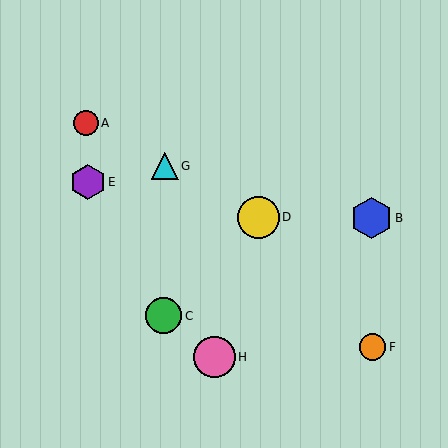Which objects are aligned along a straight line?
Objects A, D, G are aligned along a straight line.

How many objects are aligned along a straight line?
3 objects (A, D, G) are aligned along a straight line.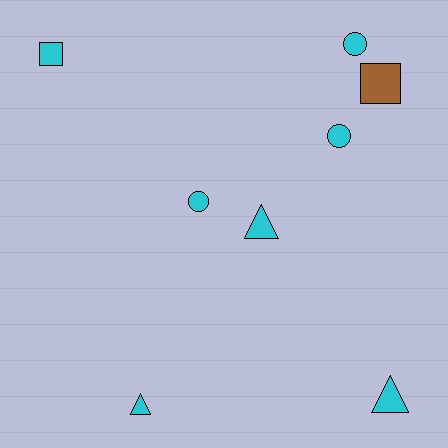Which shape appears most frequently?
Triangle, with 3 objects.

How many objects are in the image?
There are 8 objects.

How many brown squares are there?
There is 1 brown square.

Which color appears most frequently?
Cyan, with 7 objects.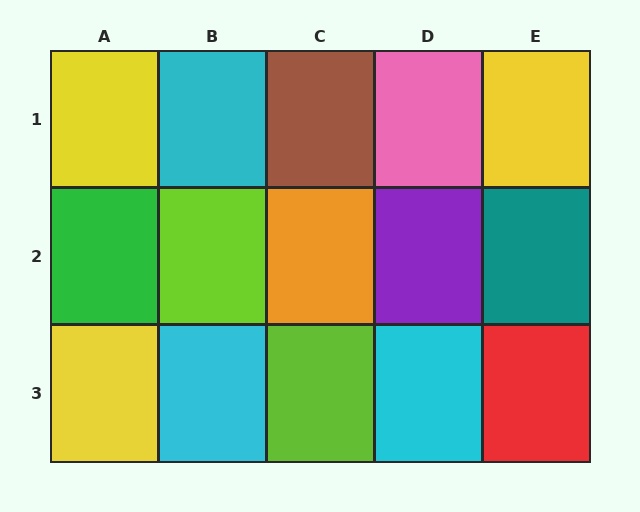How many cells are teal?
1 cell is teal.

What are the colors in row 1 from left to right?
Yellow, cyan, brown, pink, yellow.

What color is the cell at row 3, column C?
Lime.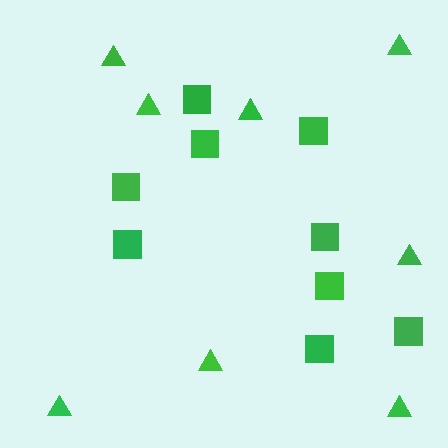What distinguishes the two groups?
There are 2 groups: one group of squares (9) and one group of triangles (8).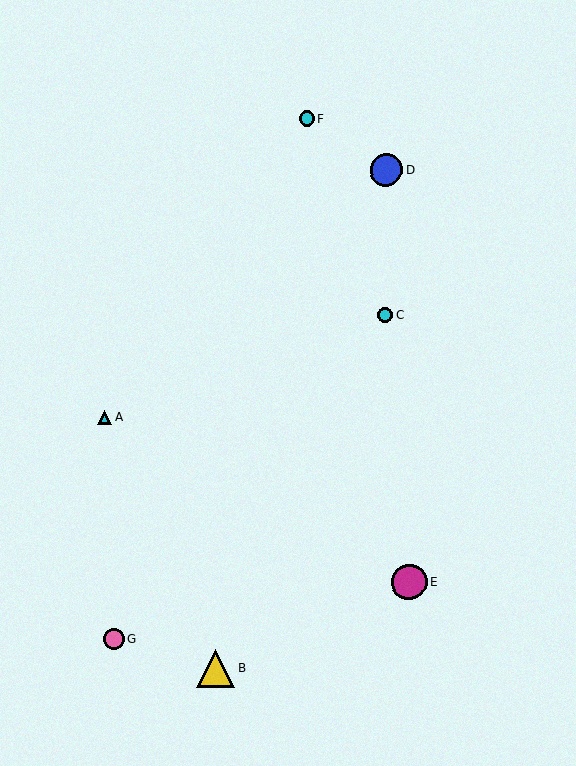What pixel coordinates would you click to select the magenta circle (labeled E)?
Click at (409, 582) to select the magenta circle E.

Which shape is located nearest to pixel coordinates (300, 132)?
The cyan circle (labeled F) at (306, 119) is nearest to that location.